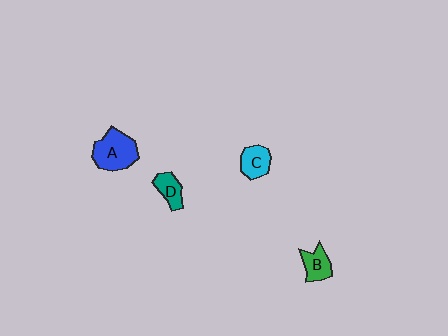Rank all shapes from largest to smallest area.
From largest to smallest: A (blue), C (cyan), B (green), D (teal).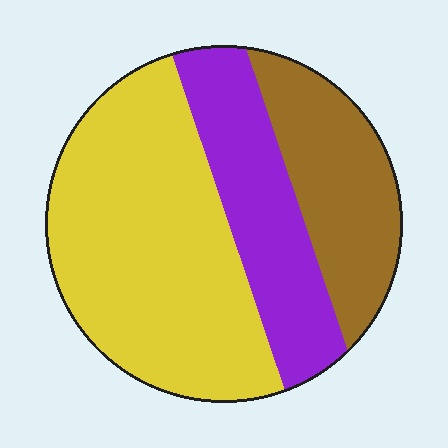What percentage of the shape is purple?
Purple takes up about one quarter (1/4) of the shape.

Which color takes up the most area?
Yellow, at roughly 50%.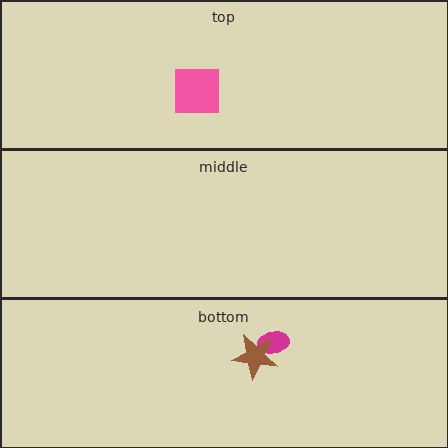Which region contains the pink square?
The top region.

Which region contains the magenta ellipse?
The bottom region.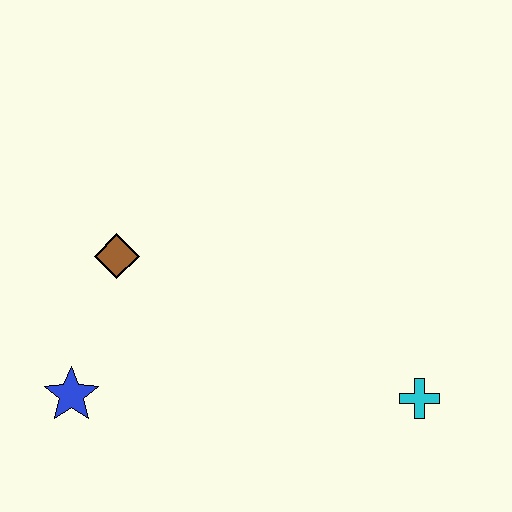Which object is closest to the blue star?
The brown diamond is closest to the blue star.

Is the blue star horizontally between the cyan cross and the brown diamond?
No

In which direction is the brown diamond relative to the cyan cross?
The brown diamond is to the left of the cyan cross.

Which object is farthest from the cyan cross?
The blue star is farthest from the cyan cross.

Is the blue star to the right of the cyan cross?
No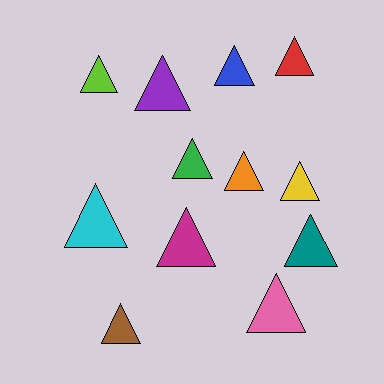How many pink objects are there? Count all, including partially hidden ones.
There is 1 pink object.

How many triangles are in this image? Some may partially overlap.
There are 12 triangles.